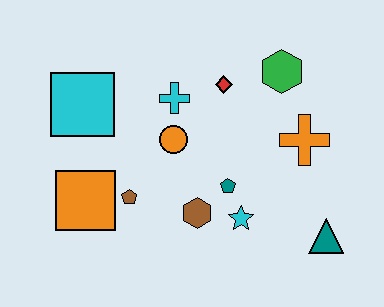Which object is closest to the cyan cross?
The orange circle is closest to the cyan cross.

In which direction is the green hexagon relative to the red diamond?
The green hexagon is to the right of the red diamond.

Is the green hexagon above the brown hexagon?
Yes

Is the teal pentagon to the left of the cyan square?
No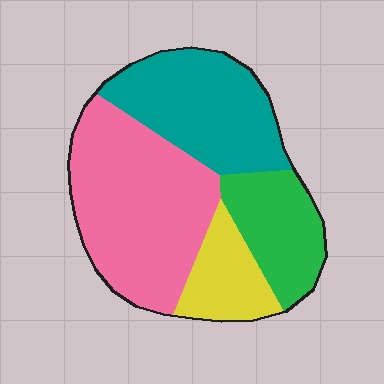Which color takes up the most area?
Pink, at roughly 40%.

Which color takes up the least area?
Yellow, at roughly 15%.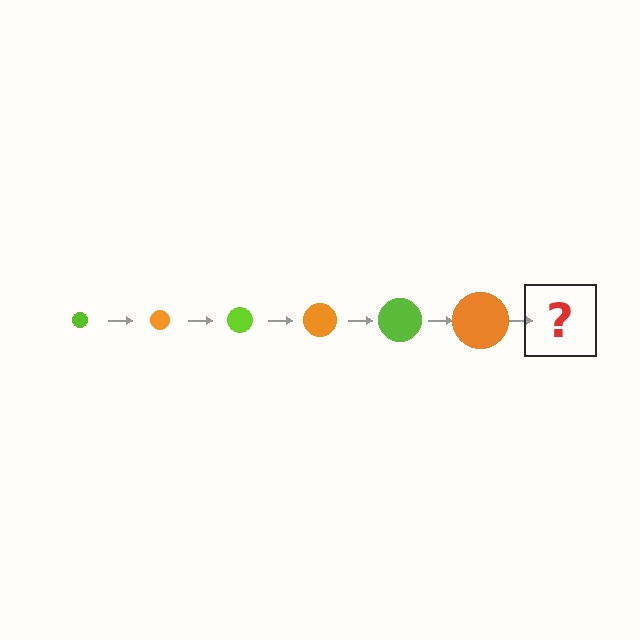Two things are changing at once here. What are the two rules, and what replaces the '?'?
The two rules are that the circle grows larger each step and the color cycles through lime and orange. The '?' should be a lime circle, larger than the previous one.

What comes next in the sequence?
The next element should be a lime circle, larger than the previous one.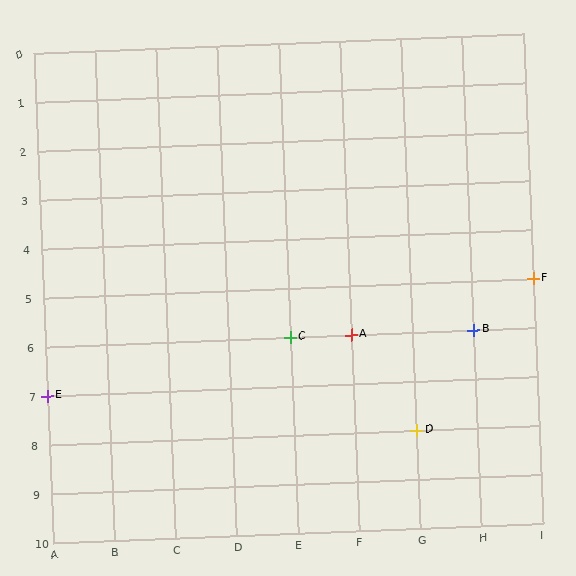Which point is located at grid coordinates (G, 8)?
Point D is at (G, 8).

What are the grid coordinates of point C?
Point C is at grid coordinates (E, 6).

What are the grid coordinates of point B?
Point B is at grid coordinates (H, 6).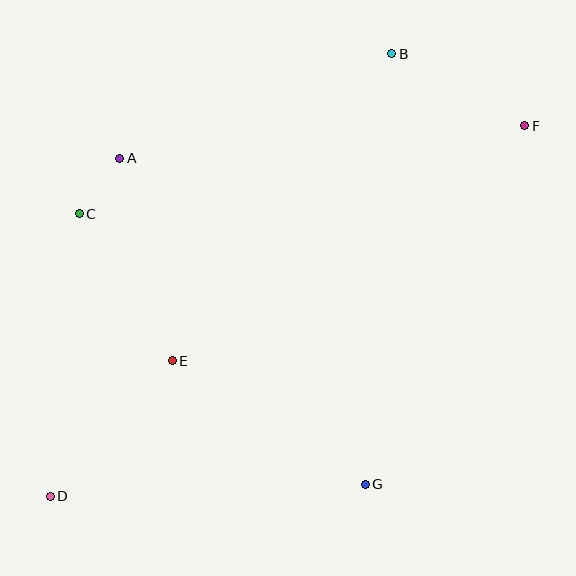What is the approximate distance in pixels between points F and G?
The distance between F and G is approximately 392 pixels.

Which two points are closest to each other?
Points A and C are closest to each other.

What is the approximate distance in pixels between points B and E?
The distance between B and E is approximately 377 pixels.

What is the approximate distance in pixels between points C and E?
The distance between C and E is approximately 174 pixels.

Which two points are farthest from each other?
Points D and F are farthest from each other.